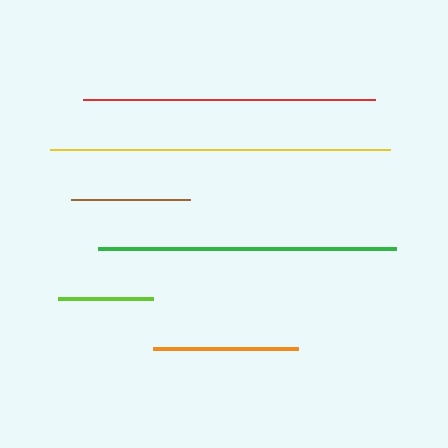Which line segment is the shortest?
The lime line is the shortest at approximately 95 pixels.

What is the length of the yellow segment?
The yellow segment is approximately 340 pixels long.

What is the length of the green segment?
The green segment is approximately 297 pixels long.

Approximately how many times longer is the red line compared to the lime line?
The red line is approximately 3.1 times the length of the lime line.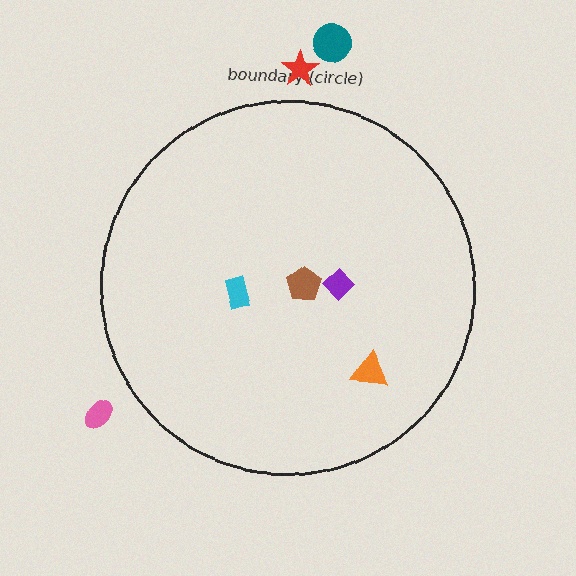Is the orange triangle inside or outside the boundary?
Inside.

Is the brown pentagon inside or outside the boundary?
Inside.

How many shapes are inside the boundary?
4 inside, 3 outside.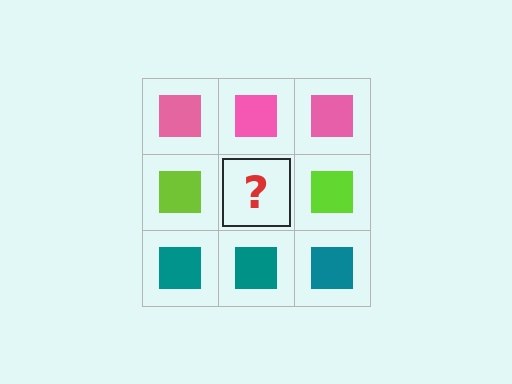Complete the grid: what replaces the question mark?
The question mark should be replaced with a lime square.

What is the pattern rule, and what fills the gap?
The rule is that each row has a consistent color. The gap should be filled with a lime square.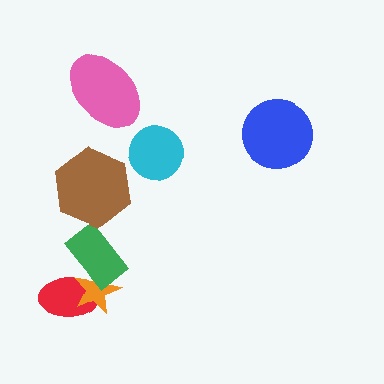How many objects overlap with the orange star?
2 objects overlap with the orange star.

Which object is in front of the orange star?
The green rectangle is in front of the orange star.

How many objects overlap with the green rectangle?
2 objects overlap with the green rectangle.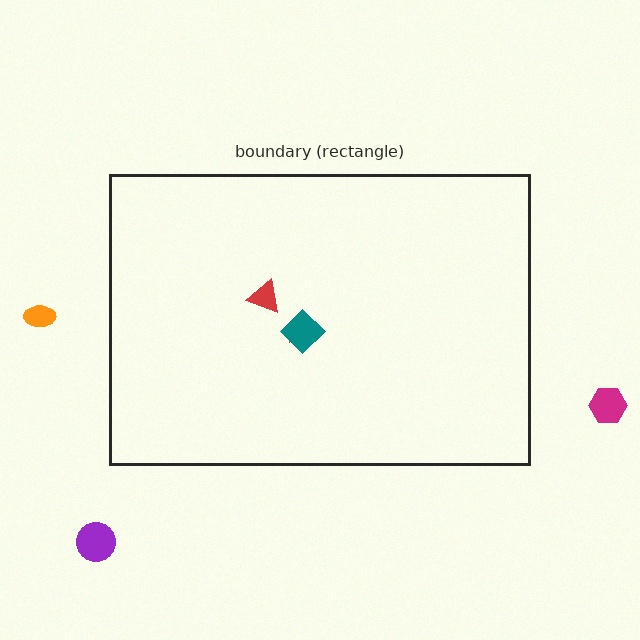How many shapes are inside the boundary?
3 inside, 3 outside.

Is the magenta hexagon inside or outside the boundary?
Outside.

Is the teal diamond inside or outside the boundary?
Inside.